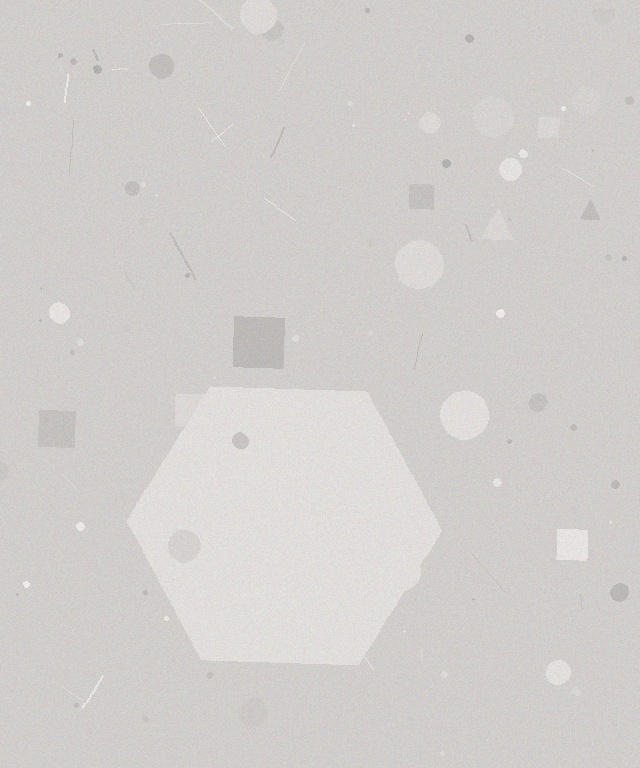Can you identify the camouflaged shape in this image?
The camouflaged shape is a hexagon.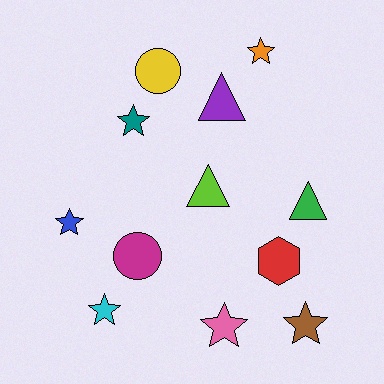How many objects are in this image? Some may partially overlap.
There are 12 objects.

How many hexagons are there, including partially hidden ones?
There is 1 hexagon.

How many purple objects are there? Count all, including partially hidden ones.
There is 1 purple object.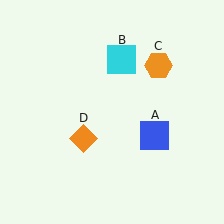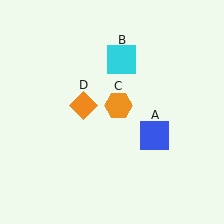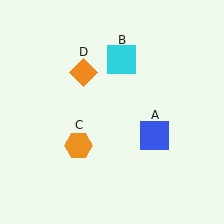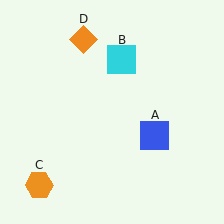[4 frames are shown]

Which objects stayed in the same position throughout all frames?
Blue square (object A) and cyan square (object B) remained stationary.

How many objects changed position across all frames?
2 objects changed position: orange hexagon (object C), orange diamond (object D).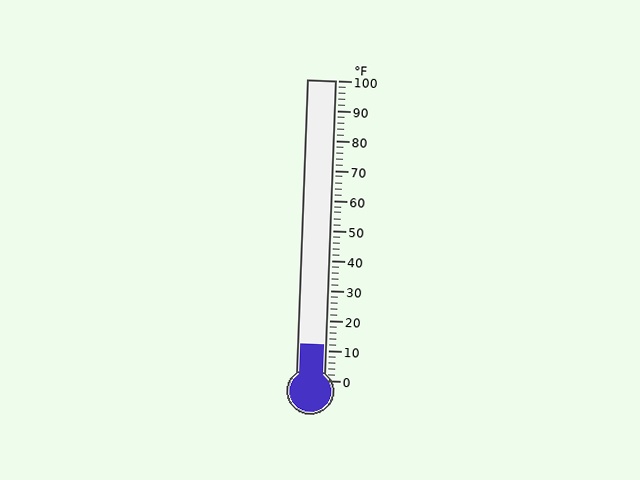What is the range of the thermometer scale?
The thermometer scale ranges from 0°F to 100°F.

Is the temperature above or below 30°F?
The temperature is below 30°F.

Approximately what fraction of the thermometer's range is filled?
The thermometer is filled to approximately 10% of its range.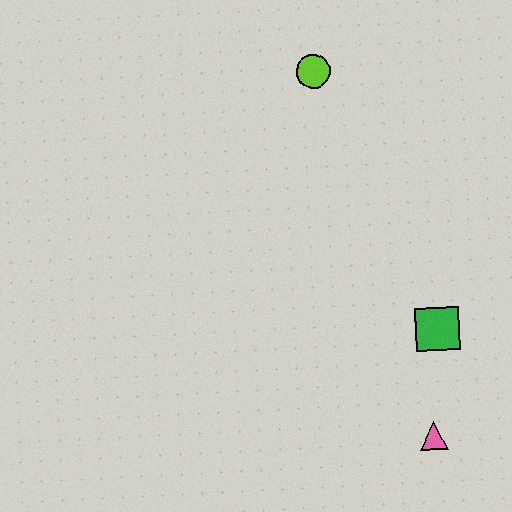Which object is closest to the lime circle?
The green square is closest to the lime circle.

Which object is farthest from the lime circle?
The pink triangle is farthest from the lime circle.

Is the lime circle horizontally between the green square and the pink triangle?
No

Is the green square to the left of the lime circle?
No